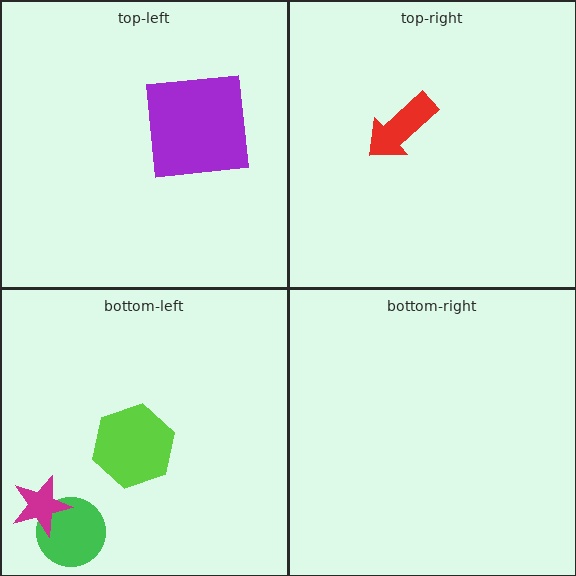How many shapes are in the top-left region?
1.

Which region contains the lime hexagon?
The bottom-left region.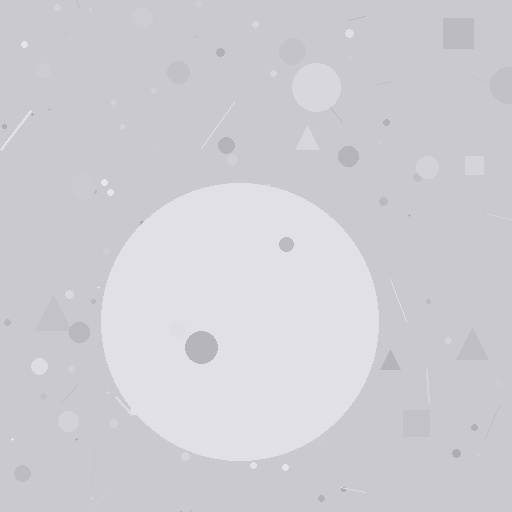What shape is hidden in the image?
A circle is hidden in the image.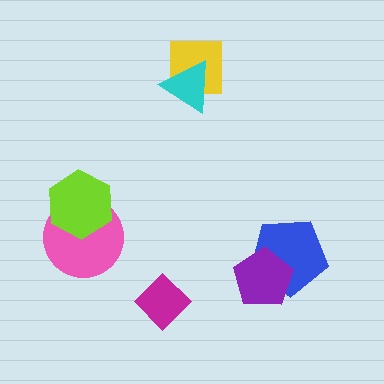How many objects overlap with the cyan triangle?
1 object overlaps with the cyan triangle.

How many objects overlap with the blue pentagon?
1 object overlaps with the blue pentagon.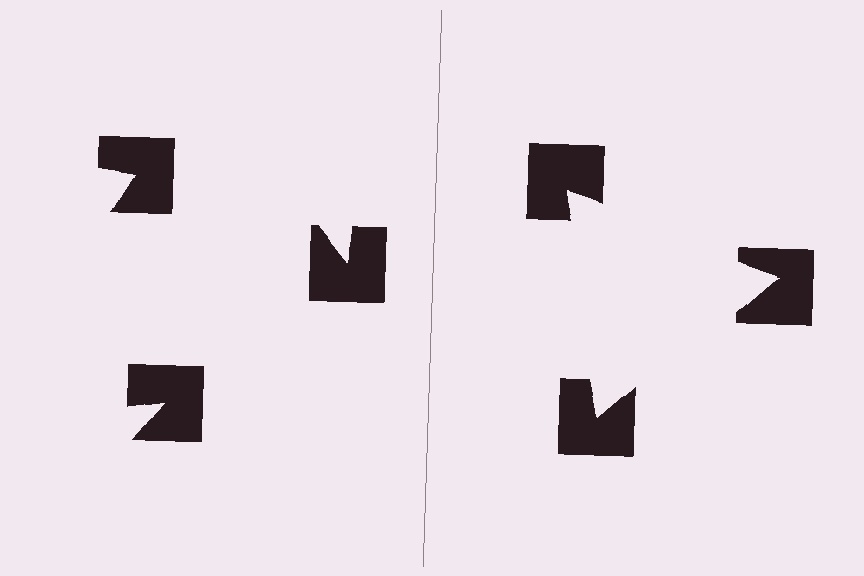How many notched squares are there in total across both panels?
6 — 3 on each side.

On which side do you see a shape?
An illusory triangle appears on the right side. On the left side the wedge cuts are rotated, so no coherent shape forms.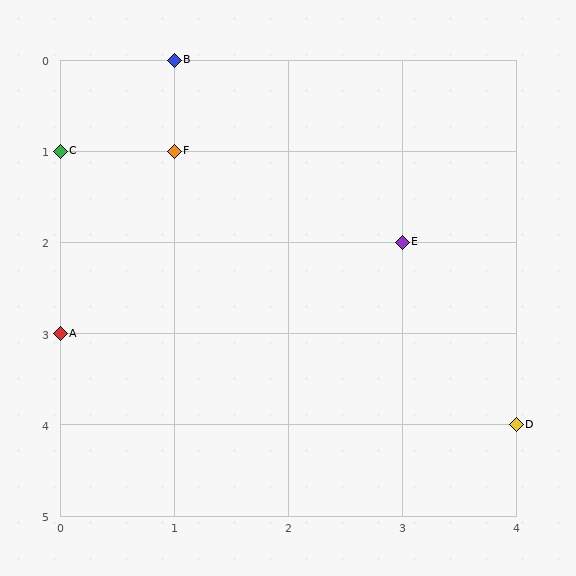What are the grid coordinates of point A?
Point A is at grid coordinates (0, 3).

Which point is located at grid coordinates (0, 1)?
Point C is at (0, 1).